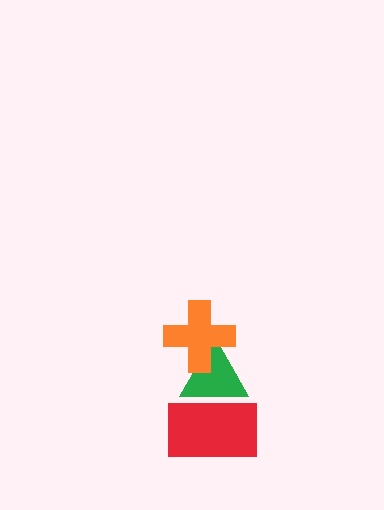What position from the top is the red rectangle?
The red rectangle is 3rd from the top.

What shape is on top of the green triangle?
The orange cross is on top of the green triangle.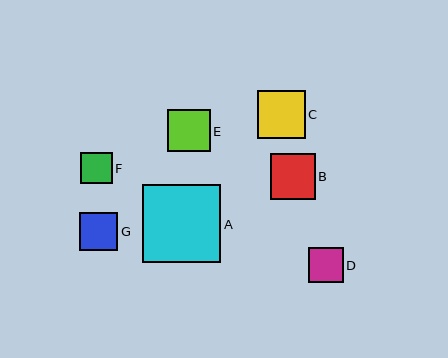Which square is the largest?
Square A is the largest with a size of approximately 79 pixels.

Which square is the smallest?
Square F is the smallest with a size of approximately 31 pixels.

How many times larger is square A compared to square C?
Square A is approximately 1.7 times the size of square C.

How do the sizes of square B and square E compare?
Square B and square E are approximately the same size.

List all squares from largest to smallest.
From largest to smallest: A, C, B, E, G, D, F.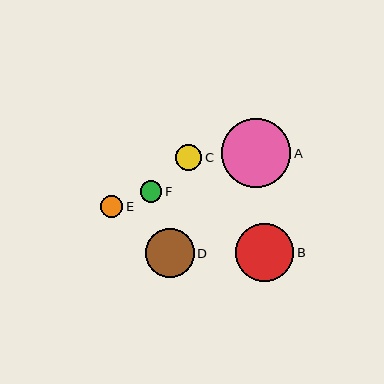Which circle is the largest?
Circle A is the largest with a size of approximately 69 pixels.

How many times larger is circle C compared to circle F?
Circle C is approximately 1.2 times the size of circle F.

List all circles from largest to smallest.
From largest to smallest: A, B, D, C, E, F.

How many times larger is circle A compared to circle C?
Circle A is approximately 2.6 times the size of circle C.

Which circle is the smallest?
Circle F is the smallest with a size of approximately 22 pixels.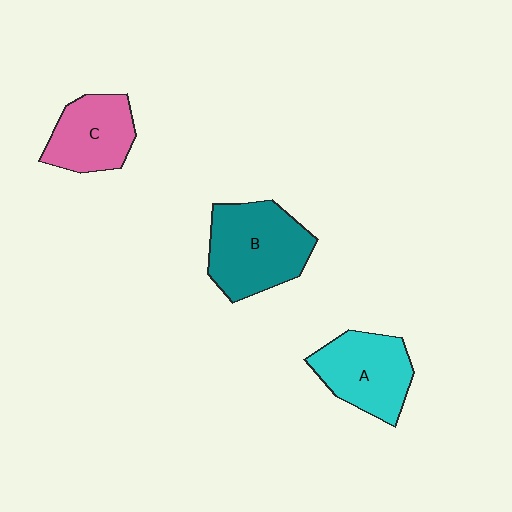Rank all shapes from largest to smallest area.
From largest to smallest: B (teal), A (cyan), C (pink).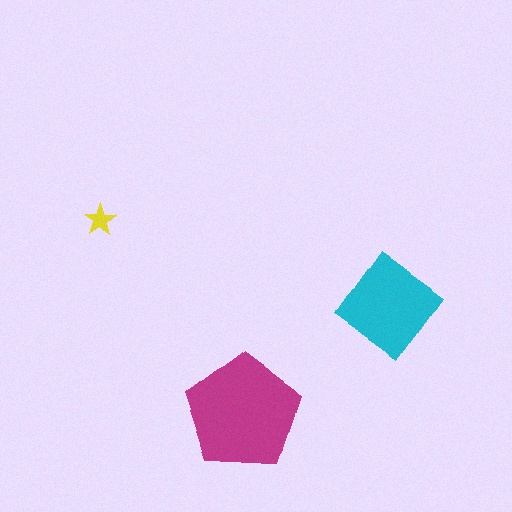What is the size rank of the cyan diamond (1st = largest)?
2nd.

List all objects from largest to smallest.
The magenta pentagon, the cyan diamond, the yellow star.